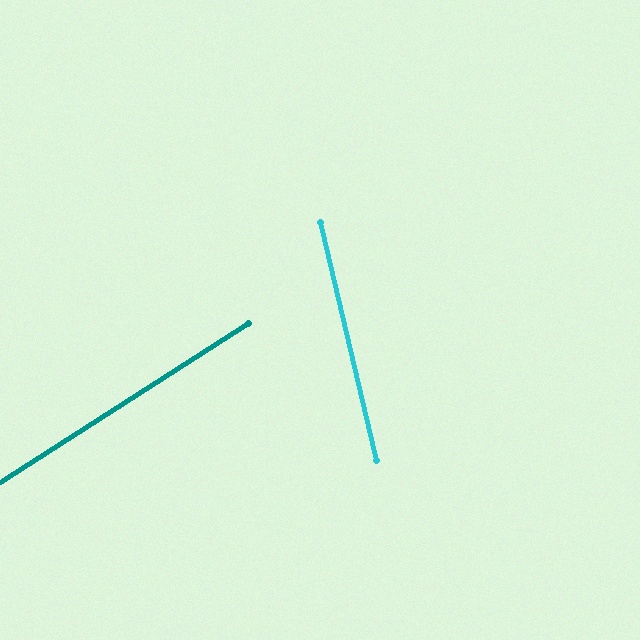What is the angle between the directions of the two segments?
Approximately 71 degrees.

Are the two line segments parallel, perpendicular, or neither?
Neither parallel nor perpendicular — they differ by about 71°.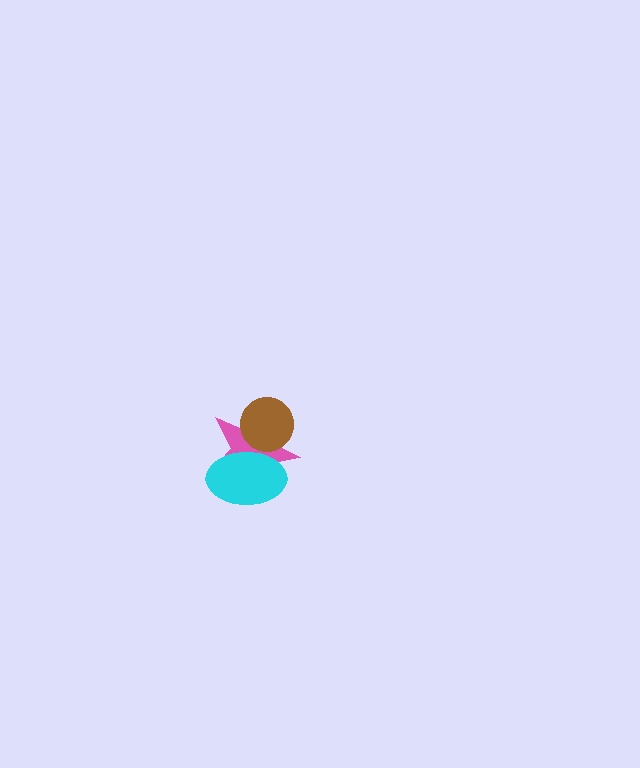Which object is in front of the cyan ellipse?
The brown circle is in front of the cyan ellipse.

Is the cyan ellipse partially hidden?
Yes, it is partially covered by another shape.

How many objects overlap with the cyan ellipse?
2 objects overlap with the cyan ellipse.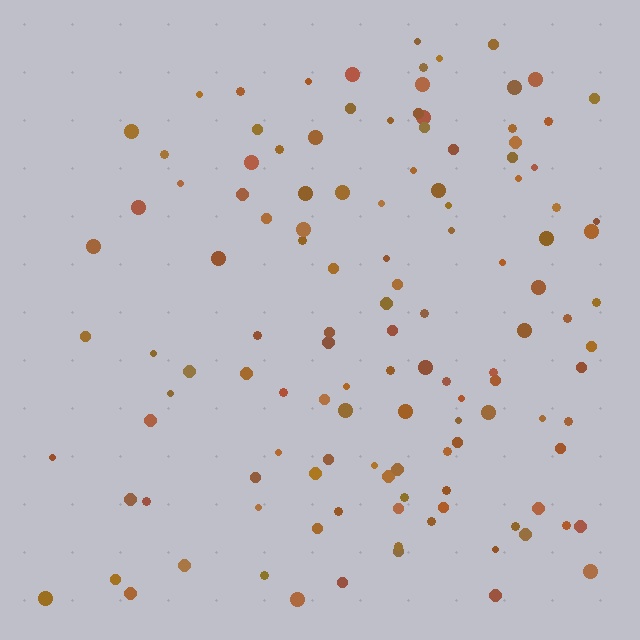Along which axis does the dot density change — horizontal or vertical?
Horizontal.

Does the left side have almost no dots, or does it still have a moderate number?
Still a moderate number, just noticeably fewer than the right.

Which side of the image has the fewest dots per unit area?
The left.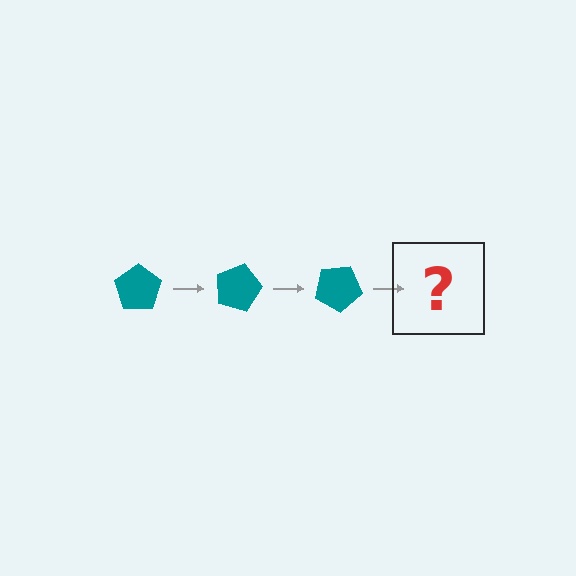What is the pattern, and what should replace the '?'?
The pattern is that the pentagon rotates 15 degrees each step. The '?' should be a teal pentagon rotated 45 degrees.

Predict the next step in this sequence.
The next step is a teal pentagon rotated 45 degrees.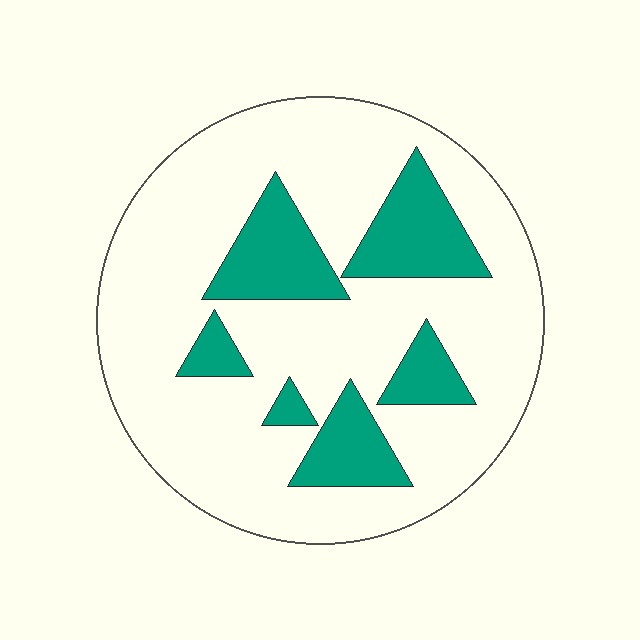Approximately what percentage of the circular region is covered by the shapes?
Approximately 20%.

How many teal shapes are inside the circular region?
6.